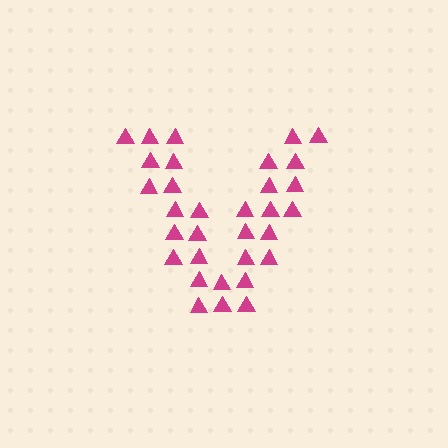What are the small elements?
The small elements are triangles.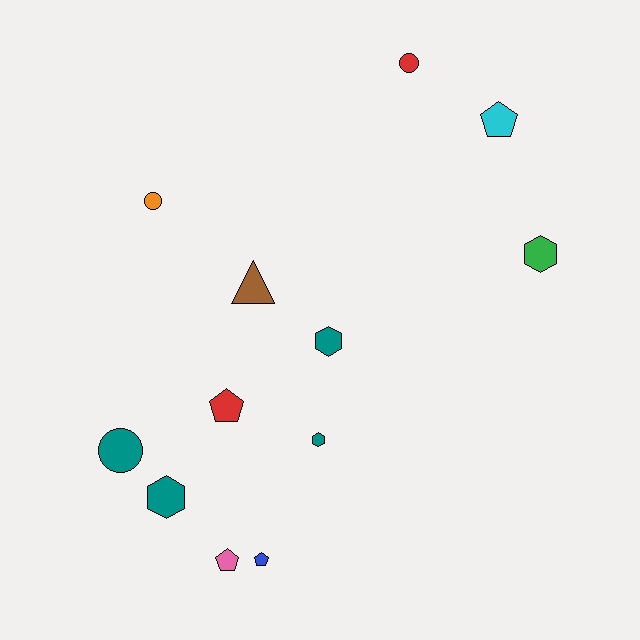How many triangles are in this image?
There is 1 triangle.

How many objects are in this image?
There are 12 objects.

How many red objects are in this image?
There are 2 red objects.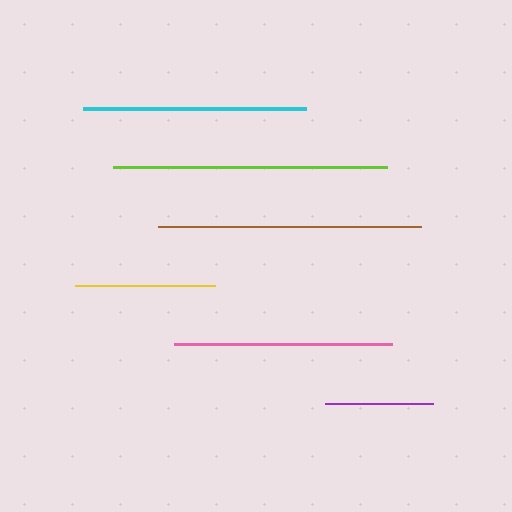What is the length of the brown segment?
The brown segment is approximately 264 pixels long.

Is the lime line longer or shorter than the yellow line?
The lime line is longer than the yellow line.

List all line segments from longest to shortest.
From longest to shortest: lime, brown, cyan, pink, yellow, purple.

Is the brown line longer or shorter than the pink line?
The brown line is longer than the pink line.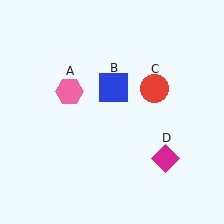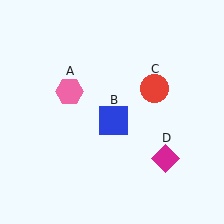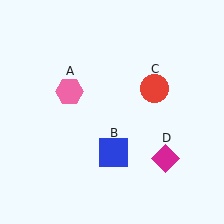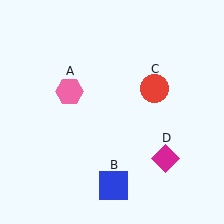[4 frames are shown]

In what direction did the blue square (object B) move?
The blue square (object B) moved down.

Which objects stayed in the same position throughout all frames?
Pink hexagon (object A) and red circle (object C) and magenta diamond (object D) remained stationary.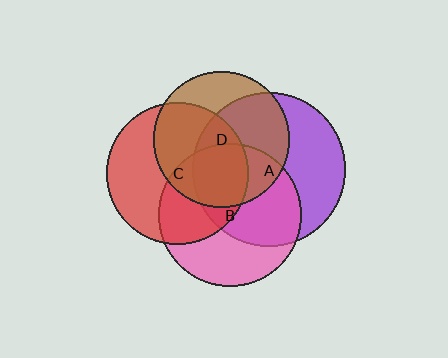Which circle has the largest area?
Circle A (purple).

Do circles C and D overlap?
Yes.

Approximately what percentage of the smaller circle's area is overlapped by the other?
Approximately 55%.